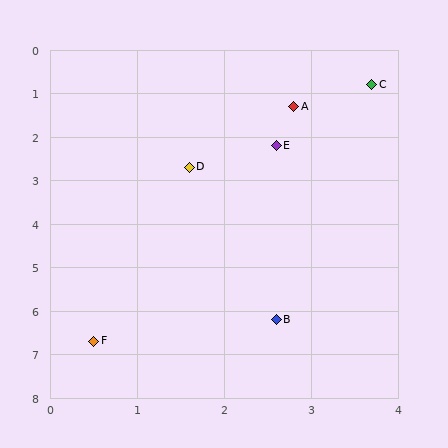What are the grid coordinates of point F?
Point F is at approximately (0.5, 6.7).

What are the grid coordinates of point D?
Point D is at approximately (1.6, 2.7).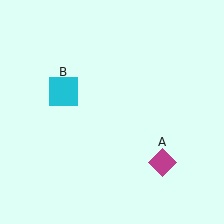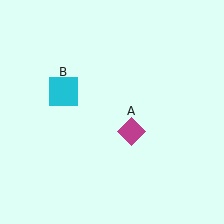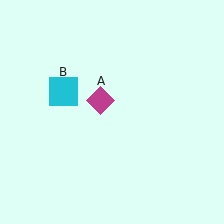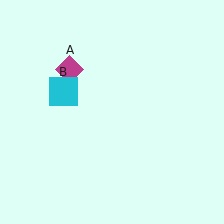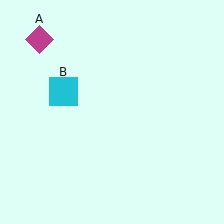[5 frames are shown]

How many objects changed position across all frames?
1 object changed position: magenta diamond (object A).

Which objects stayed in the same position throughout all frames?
Cyan square (object B) remained stationary.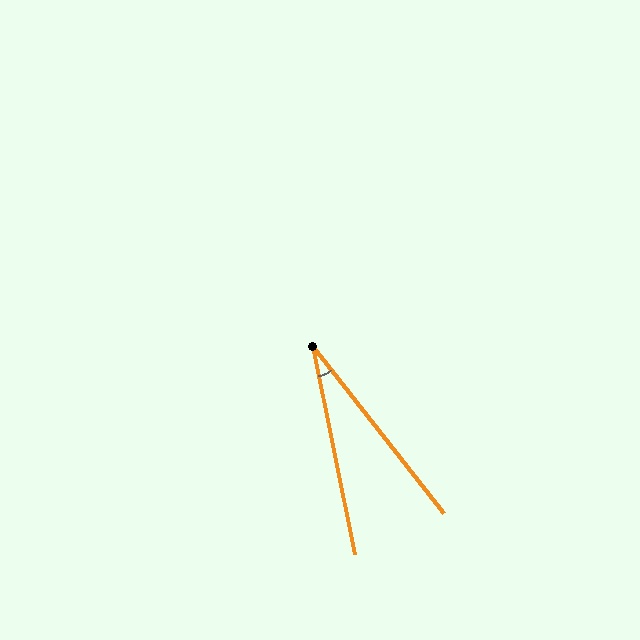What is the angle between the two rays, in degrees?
Approximately 27 degrees.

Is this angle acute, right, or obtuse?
It is acute.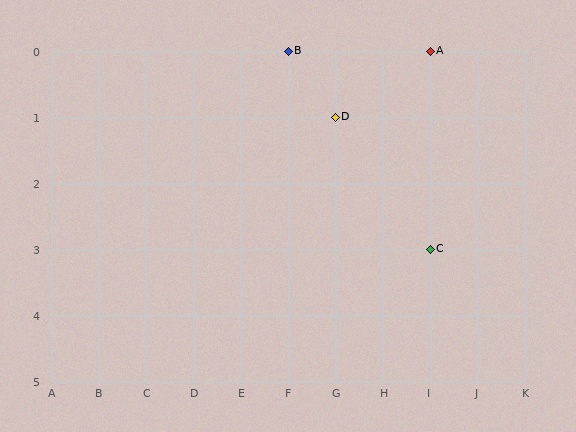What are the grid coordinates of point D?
Point D is at grid coordinates (G, 1).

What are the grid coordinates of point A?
Point A is at grid coordinates (I, 0).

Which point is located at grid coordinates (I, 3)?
Point C is at (I, 3).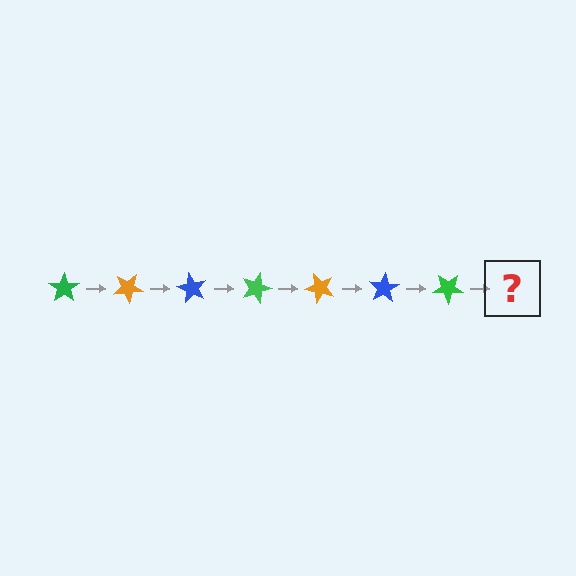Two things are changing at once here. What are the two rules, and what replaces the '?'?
The two rules are that it rotates 30 degrees each step and the color cycles through green, orange, and blue. The '?' should be an orange star, rotated 210 degrees from the start.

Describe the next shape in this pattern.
It should be an orange star, rotated 210 degrees from the start.